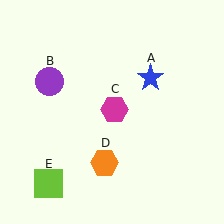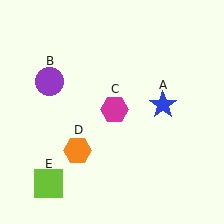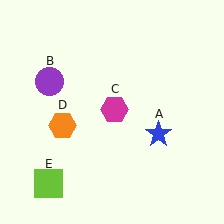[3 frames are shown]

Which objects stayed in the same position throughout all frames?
Purple circle (object B) and magenta hexagon (object C) and lime square (object E) remained stationary.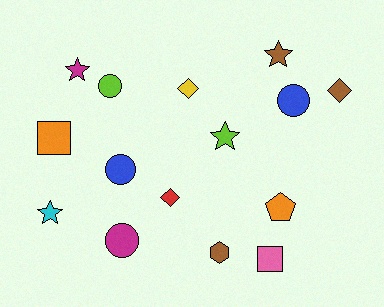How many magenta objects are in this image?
There are 2 magenta objects.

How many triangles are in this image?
There are no triangles.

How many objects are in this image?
There are 15 objects.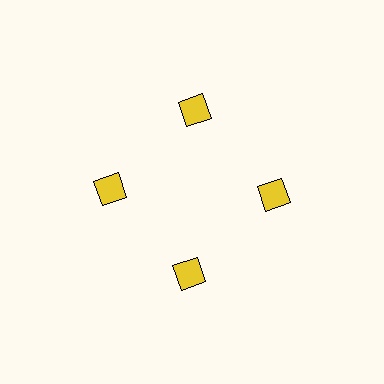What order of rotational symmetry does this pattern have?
This pattern has 4-fold rotational symmetry.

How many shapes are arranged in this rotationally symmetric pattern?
There are 4 shapes, arranged in 4 groups of 1.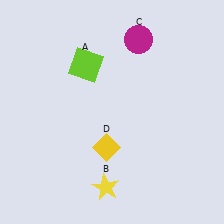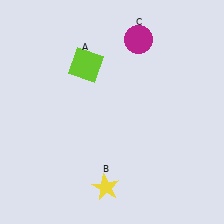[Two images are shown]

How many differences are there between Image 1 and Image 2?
There is 1 difference between the two images.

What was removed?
The yellow diamond (D) was removed in Image 2.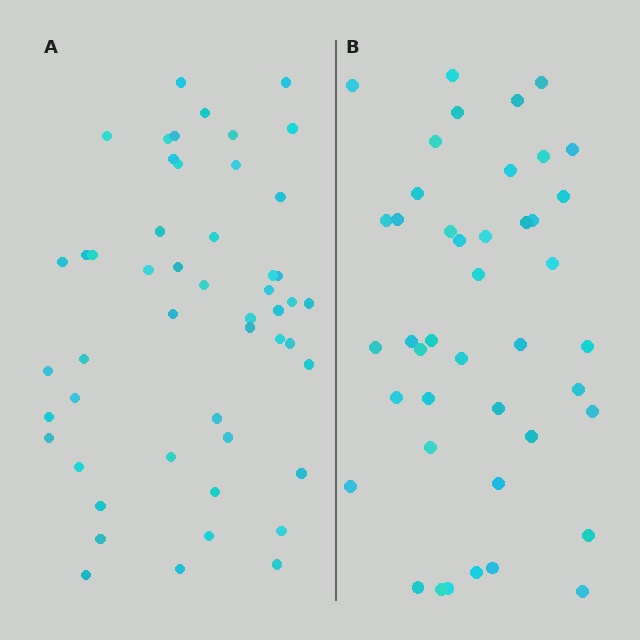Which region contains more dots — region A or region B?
Region A (the left region) has more dots.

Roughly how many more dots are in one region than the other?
Region A has roughly 8 or so more dots than region B.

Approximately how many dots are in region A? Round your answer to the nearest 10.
About 50 dots.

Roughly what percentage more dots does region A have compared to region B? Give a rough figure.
About 15% more.